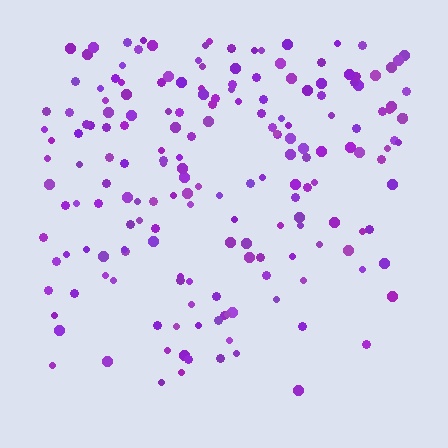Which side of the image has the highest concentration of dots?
The top.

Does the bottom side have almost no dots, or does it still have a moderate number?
Still a moderate number, just noticeably fewer than the top.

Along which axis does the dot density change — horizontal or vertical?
Vertical.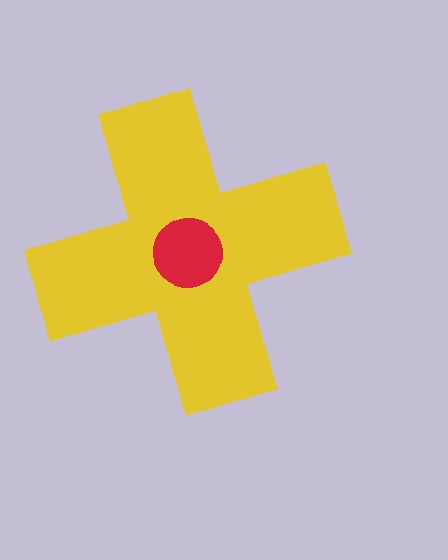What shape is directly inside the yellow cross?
The red circle.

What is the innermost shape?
The red circle.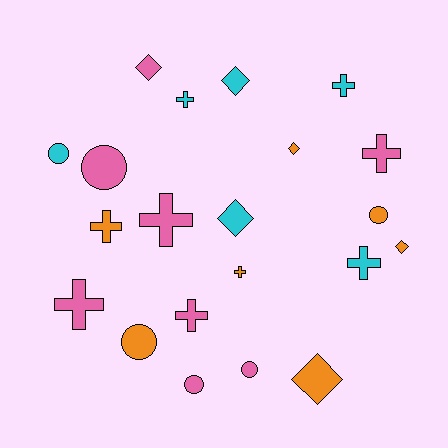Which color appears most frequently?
Pink, with 8 objects.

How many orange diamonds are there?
There are 3 orange diamonds.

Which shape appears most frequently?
Cross, with 9 objects.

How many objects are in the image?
There are 21 objects.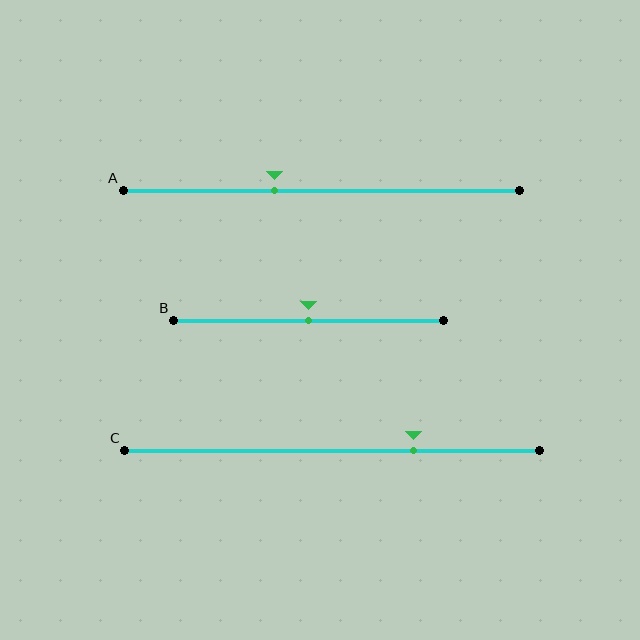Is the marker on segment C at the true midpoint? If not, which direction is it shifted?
No, the marker on segment C is shifted to the right by about 20% of the segment length.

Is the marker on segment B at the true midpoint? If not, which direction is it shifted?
Yes, the marker on segment B is at the true midpoint.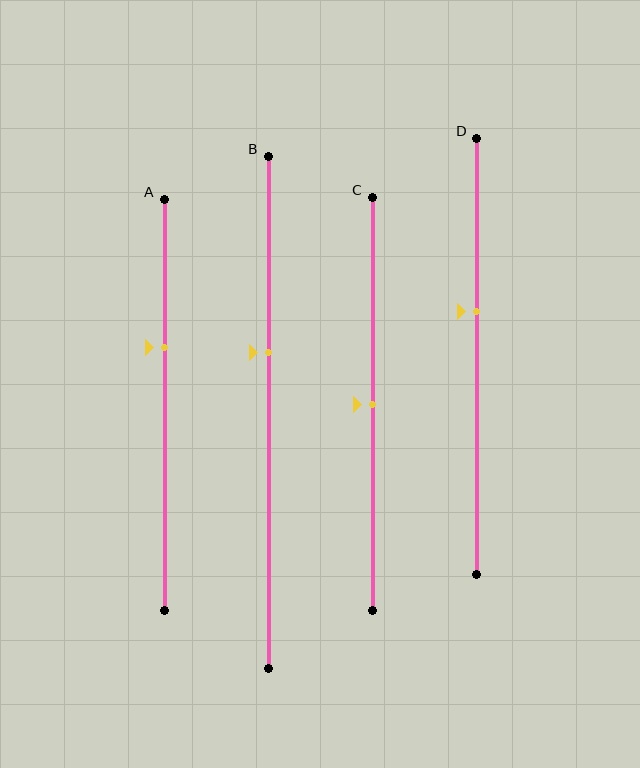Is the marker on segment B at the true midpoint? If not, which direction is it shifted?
No, the marker on segment B is shifted upward by about 12% of the segment length.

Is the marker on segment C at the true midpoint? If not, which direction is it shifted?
Yes, the marker on segment C is at the true midpoint.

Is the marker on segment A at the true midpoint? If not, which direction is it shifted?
No, the marker on segment A is shifted upward by about 14% of the segment length.